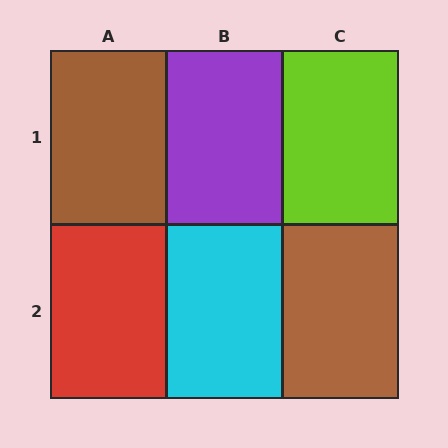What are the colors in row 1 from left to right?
Brown, purple, lime.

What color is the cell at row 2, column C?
Brown.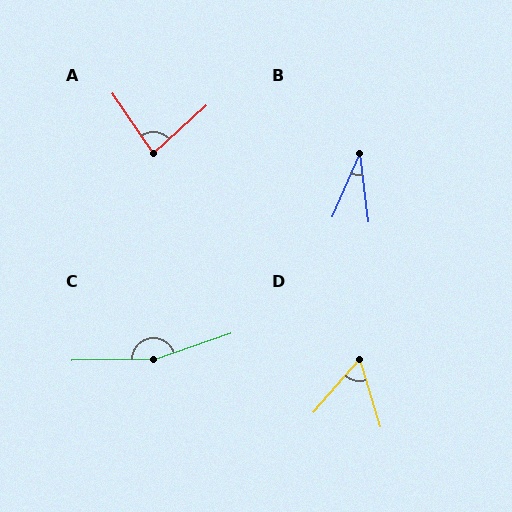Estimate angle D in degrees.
Approximately 57 degrees.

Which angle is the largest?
C, at approximately 162 degrees.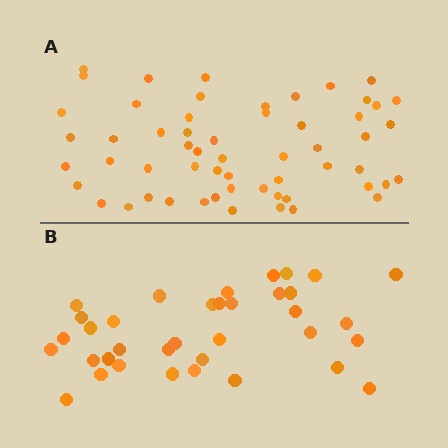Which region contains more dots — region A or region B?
Region A (the top region) has more dots.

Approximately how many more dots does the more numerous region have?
Region A has approximately 20 more dots than region B.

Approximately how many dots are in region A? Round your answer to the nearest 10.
About 60 dots. (The exact count is 57, which rounds to 60.)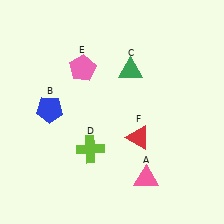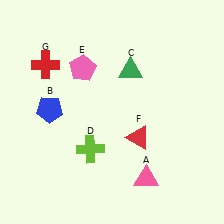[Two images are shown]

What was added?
A red cross (G) was added in Image 2.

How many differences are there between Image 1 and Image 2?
There is 1 difference between the two images.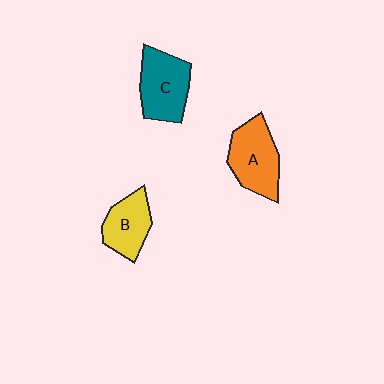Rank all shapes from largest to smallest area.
From largest to smallest: A (orange), C (teal), B (yellow).